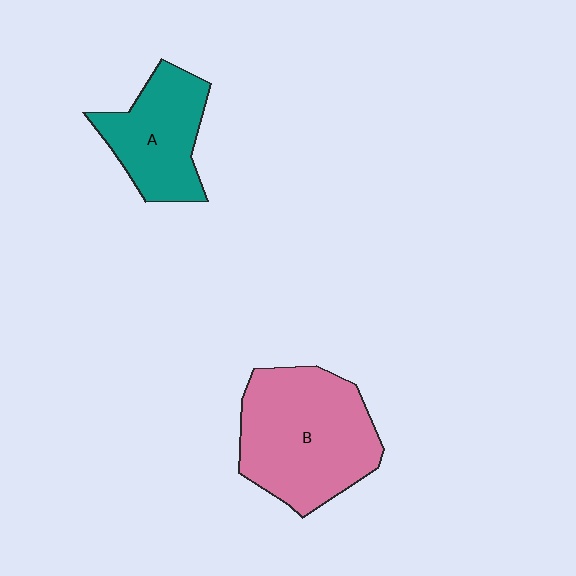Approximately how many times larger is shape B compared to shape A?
Approximately 1.6 times.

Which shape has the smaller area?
Shape A (teal).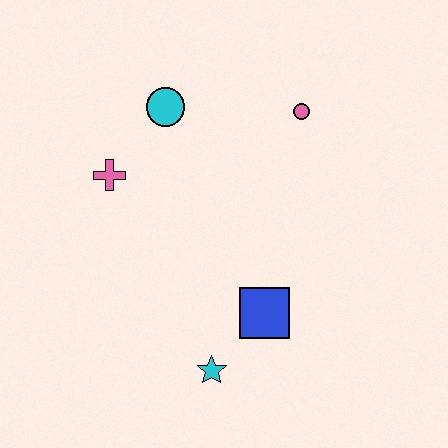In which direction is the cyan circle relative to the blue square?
The cyan circle is above the blue square.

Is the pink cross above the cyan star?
Yes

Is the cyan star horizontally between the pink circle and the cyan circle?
Yes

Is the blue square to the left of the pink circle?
Yes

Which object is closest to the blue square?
The cyan star is closest to the blue square.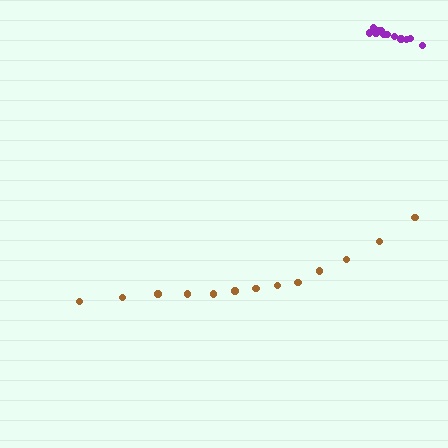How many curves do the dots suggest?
There are 2 distinct paths.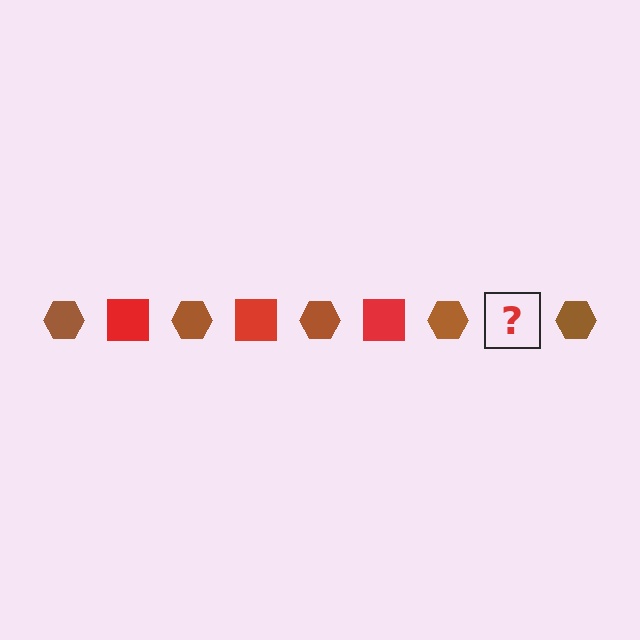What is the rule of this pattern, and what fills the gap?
The rule is that the pattern alternates between brown hexagon and red square. The gap should be filled with a red square.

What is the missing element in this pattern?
The missing element is a red square.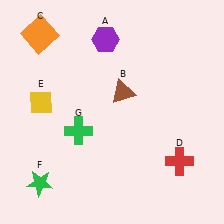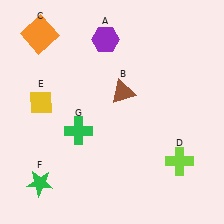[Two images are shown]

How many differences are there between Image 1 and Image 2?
There is 1 difference between the two images.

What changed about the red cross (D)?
In Image 1, D is red. In Image 2, it changed to lime.